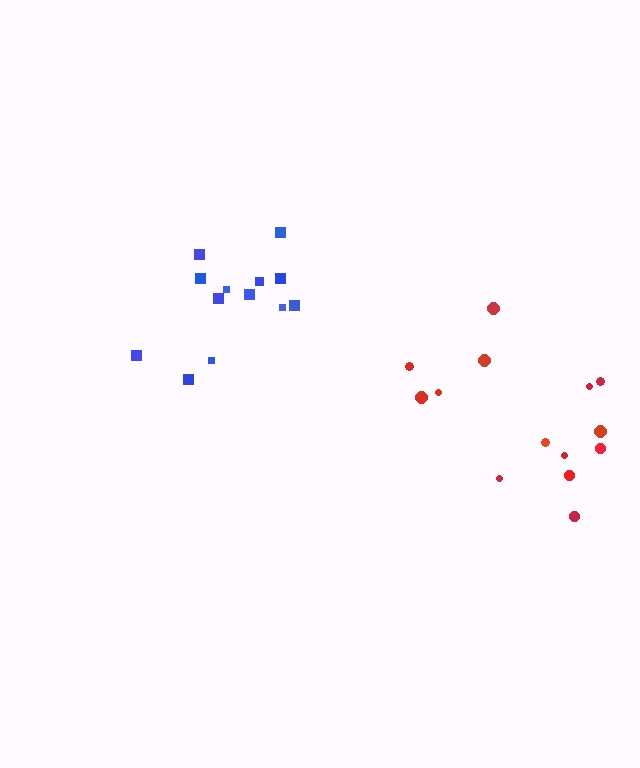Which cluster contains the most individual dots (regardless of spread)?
Red (14).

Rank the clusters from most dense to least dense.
blue, red.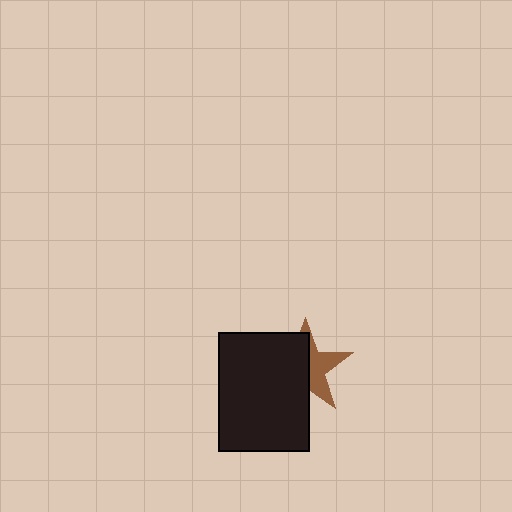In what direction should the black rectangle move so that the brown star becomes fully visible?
The black rectangle should move left. That is the shortest direction to clear the overlap and leave the brown star fully visible.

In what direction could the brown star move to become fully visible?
The brown star could move right. That would shift it out from behind the black rectangle entirely.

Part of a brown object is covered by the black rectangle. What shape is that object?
It is a star.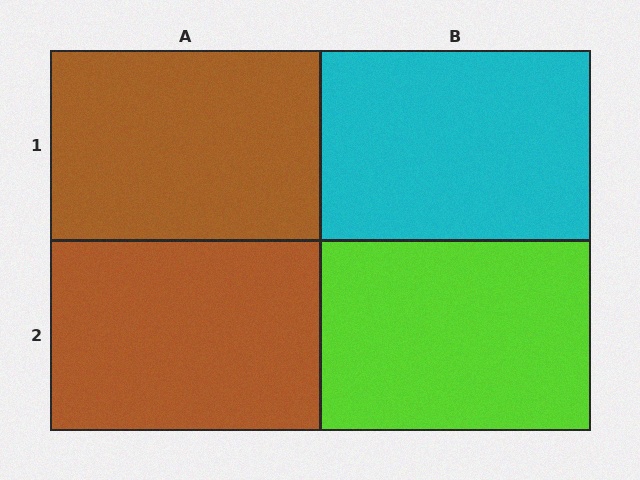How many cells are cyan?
1 cell is cyan.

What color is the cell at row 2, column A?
Brown.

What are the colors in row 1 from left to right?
Brown, cyan.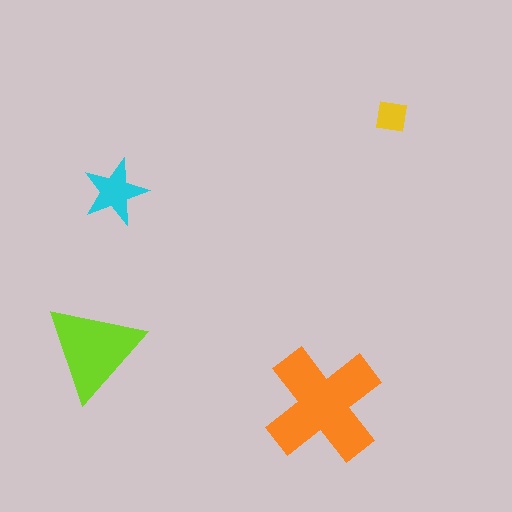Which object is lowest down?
The orange cross is bottommost.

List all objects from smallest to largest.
The yellow square, the cyan star, the lime triangle, the orange cross.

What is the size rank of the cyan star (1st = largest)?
3rd.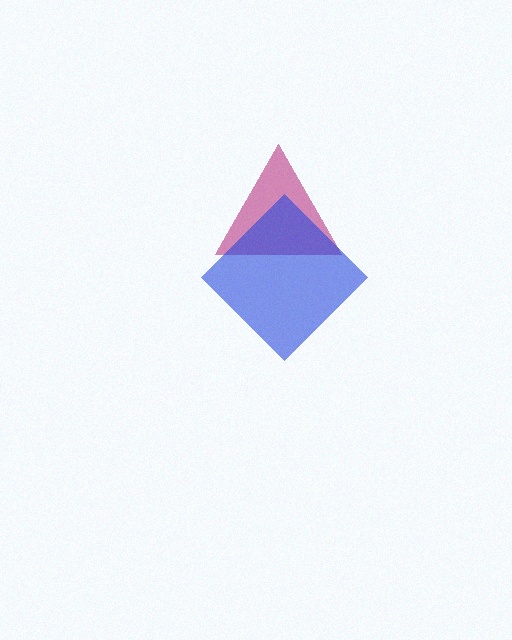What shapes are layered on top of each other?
The layered shapes are: a magenta triangle, a blue diamond.